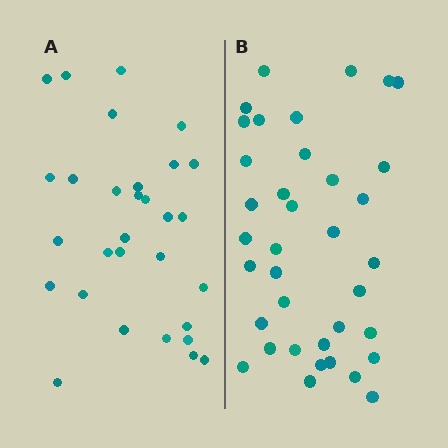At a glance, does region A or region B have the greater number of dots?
Region B (the right region) has more dots.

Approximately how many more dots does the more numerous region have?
Region B has roughly 8 or so more dots than region A.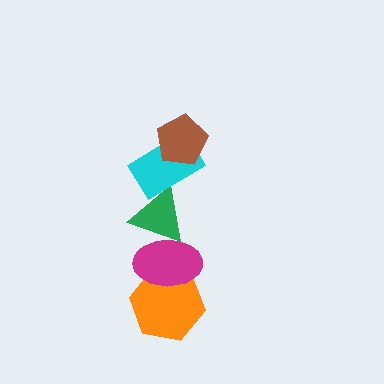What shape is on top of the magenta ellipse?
The green triangle is on top of the magenta ellipse.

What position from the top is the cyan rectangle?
The cyan rectangle is 2nd from the top.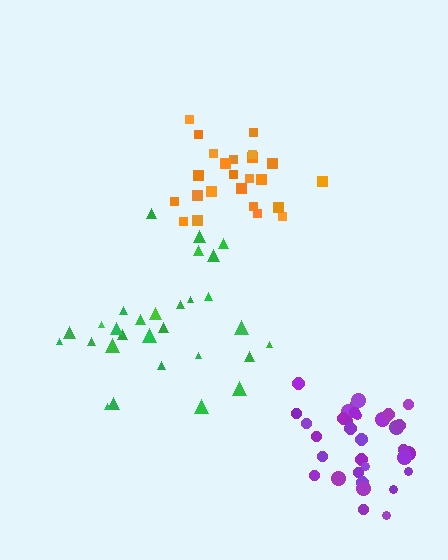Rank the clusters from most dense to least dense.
purple, orange, green.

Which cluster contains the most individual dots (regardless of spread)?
Purple (34).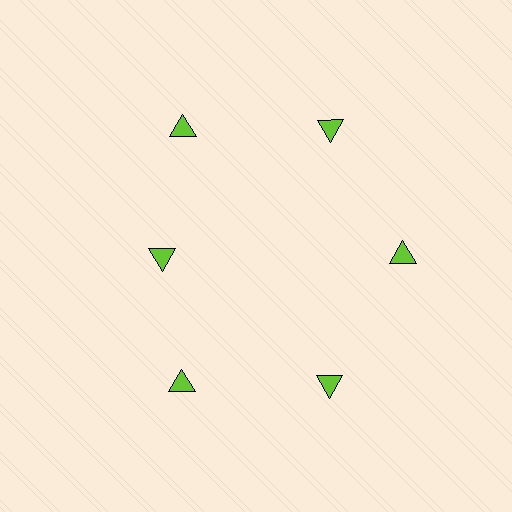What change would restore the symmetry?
The symmetry would be restored by moving it outward, back onto the ring so that all 6 triangles sit at equal angles and equal distance from the center.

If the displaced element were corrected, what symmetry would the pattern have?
It would have 6-fold rotational symmetry — the pattern would map onto itself every 60 degrees.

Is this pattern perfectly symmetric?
No. The 6 lime triangles are arranged in a ring, but one element near the 9 o'clock position is pulled inward toward the center, breaking the 6-fold rotational symmetry.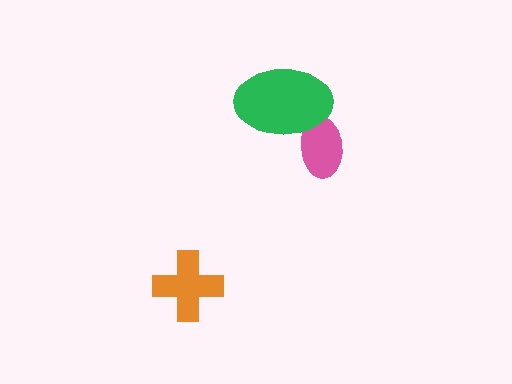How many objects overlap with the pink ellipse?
1 object overlaps with the pink ellipse.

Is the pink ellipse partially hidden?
Yes, it is partially covered by another shape.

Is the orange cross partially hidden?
No, no other shape covers it.